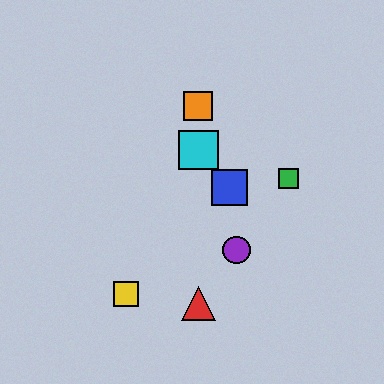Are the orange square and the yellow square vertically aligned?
No, the orange square is at x≈198 and the yellow square is at x≈126.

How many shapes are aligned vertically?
3 shapes (the red triangle, the orange square, the cyan square) are aligned vertically.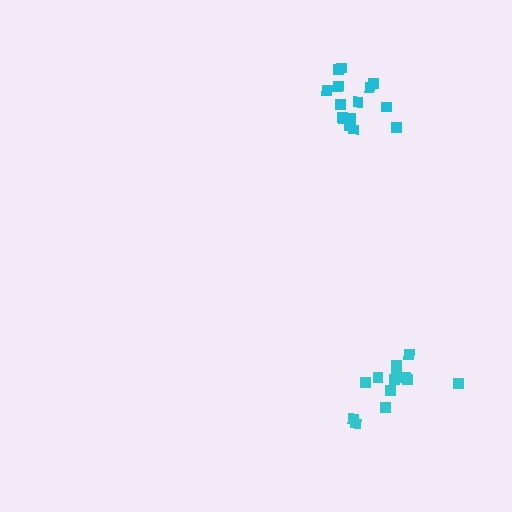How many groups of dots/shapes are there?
There are 2 groups.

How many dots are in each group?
Group 1: 13 dots, Group 2: 15 dots (28 total).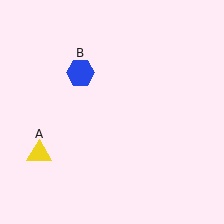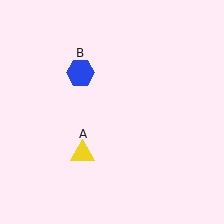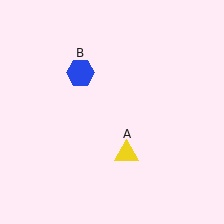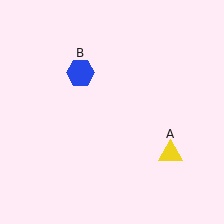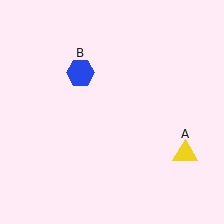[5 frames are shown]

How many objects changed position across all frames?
1 object changed position: yellow triangle (object A).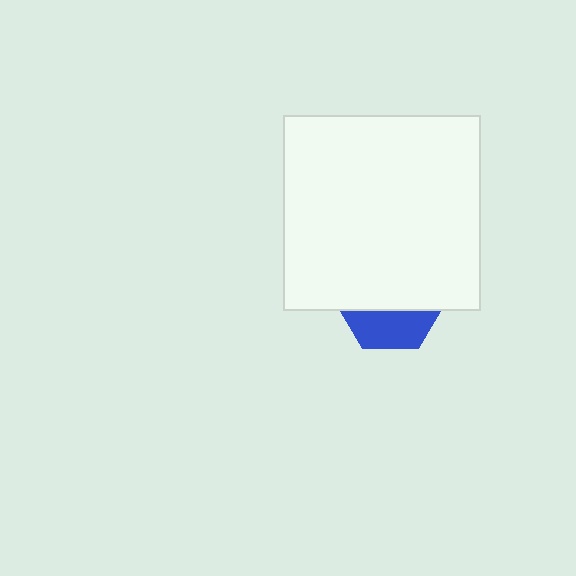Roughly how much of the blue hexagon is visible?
A small part of it is visible (roughly 35%).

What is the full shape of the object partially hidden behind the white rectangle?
The partially hidden object is a blue hexagon.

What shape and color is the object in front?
The object in front is a white rectangle.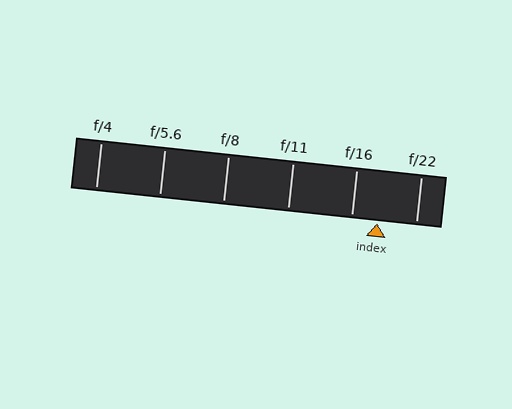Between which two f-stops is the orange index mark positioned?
The index mark is between f/16 and f/22.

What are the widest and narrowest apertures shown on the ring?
The widest aperture shown is f/4 and the narrowest is f/22.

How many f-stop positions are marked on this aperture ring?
There are 6 f-stop positions marked.